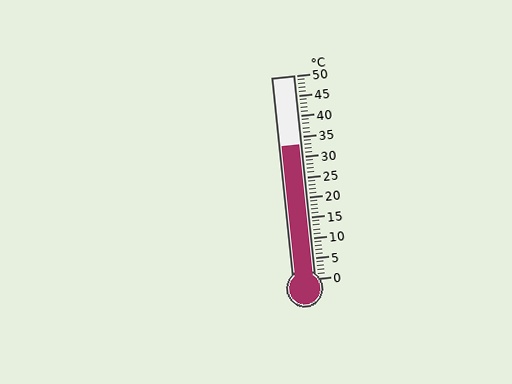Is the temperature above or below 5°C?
The temperature is above 5°C.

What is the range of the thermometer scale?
The thermometer scale ranges from 0°C to 50°C.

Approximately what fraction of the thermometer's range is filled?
The thermometer is filled to approximately 65% of its range.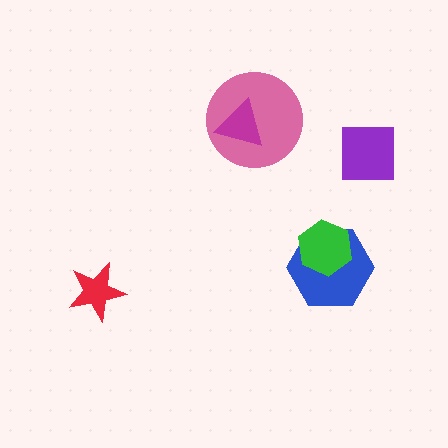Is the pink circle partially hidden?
Yes, it is partially covered by another shape.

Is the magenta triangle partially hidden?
No, no other shape covers it.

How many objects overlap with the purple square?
0 objects overlap with the purple square.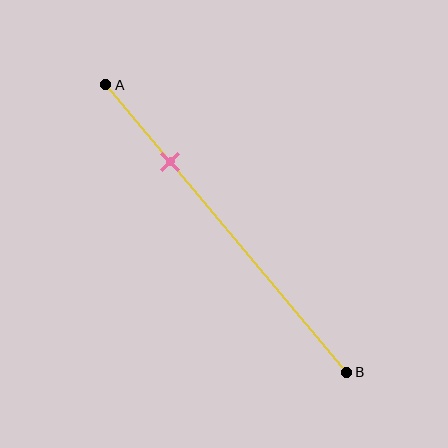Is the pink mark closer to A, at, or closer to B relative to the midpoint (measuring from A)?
The pink mark is closer to point A than the midpoint of segment AB.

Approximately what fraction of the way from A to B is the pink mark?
The pink mark is approximately 25% of the way from A to B.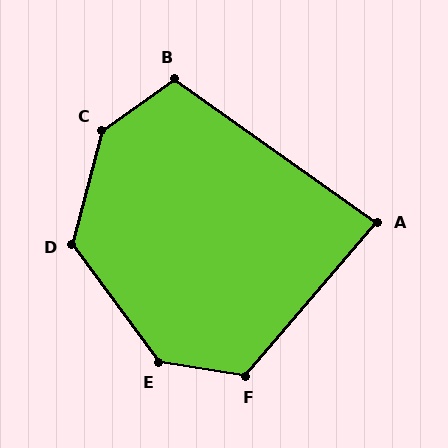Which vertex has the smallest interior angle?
A, at approximately 85 degrees.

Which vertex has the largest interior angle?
C, at approximately 140 degrees.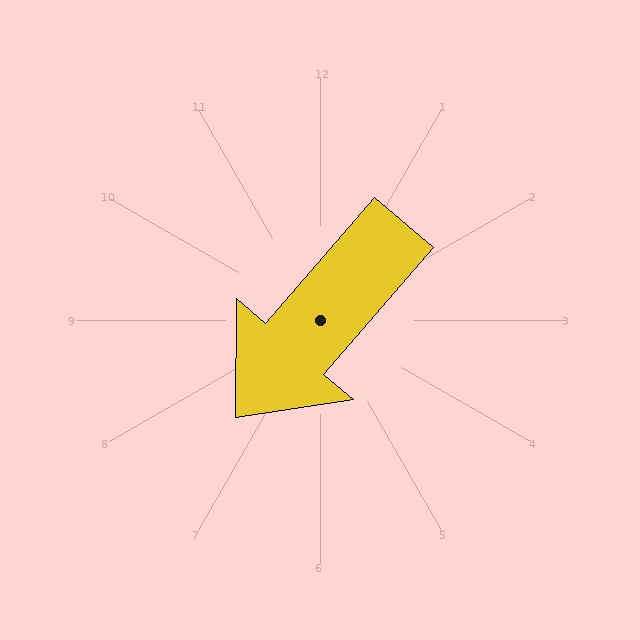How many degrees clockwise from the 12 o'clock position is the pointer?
Approximately 221 degrees.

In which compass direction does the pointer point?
Southwest.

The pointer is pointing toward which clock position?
Roughly 7 o'clock.